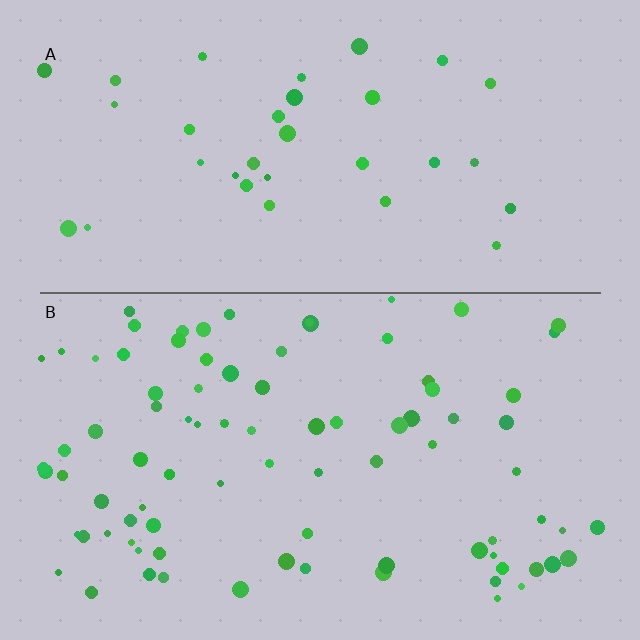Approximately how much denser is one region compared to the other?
Approximately 2.5× — region B over region A.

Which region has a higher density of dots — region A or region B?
B (the bottom).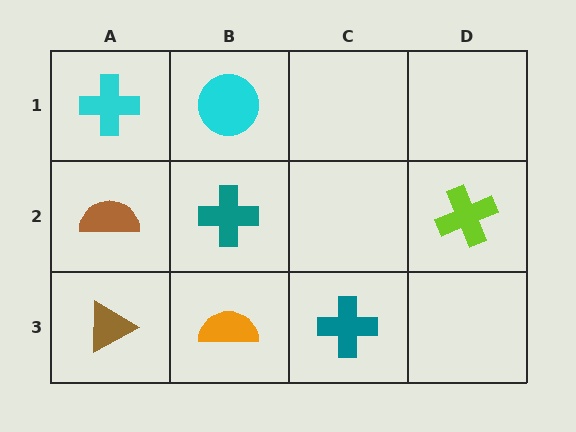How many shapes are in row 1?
2 shapes.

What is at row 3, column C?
A teal cross.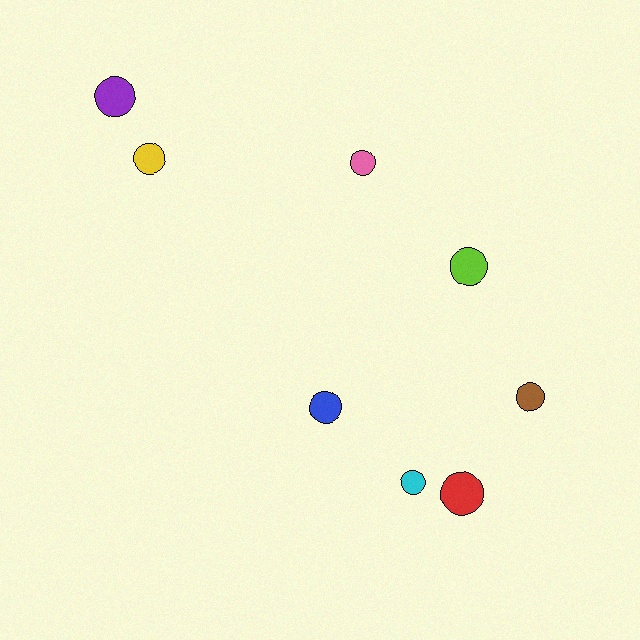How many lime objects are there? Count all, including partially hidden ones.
There is 1 lime object.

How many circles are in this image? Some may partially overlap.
There are 8 circles.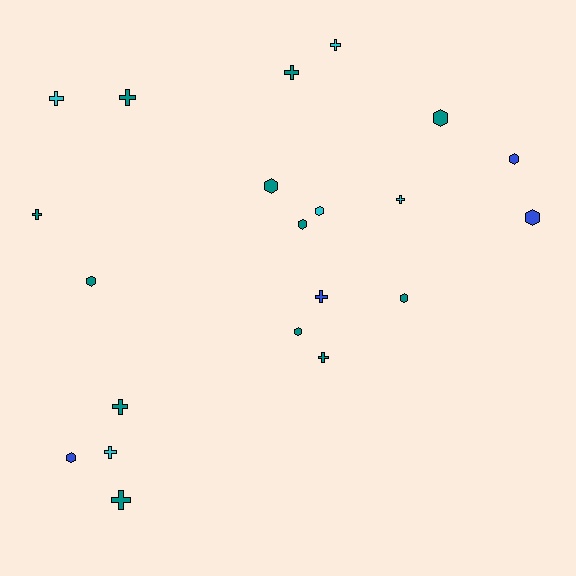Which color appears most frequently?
Teal, with 12 objects.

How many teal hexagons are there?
There are 6 teal hexagons.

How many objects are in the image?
There are 21 objects.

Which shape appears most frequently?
Cross, with 11 objects.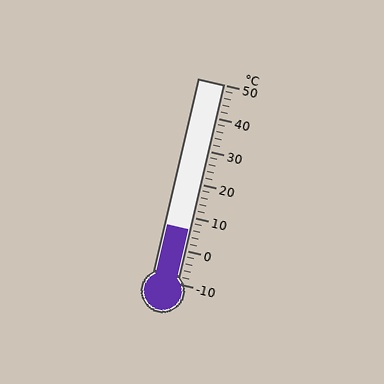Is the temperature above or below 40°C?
The temperature is below 40°C.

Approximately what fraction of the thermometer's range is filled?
The thermometer is filled to approximately 25% of its range.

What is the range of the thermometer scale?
The thermometer scale ranges from -10°C to 50°C.